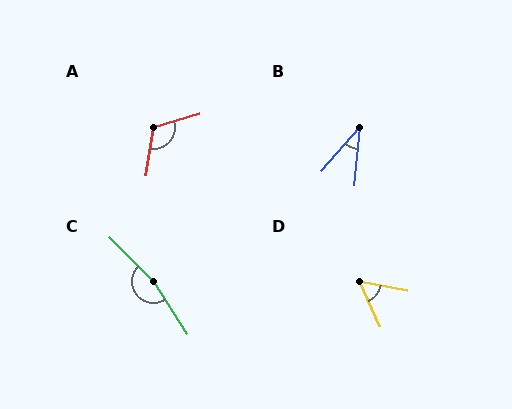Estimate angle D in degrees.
Approximately 55 degrees.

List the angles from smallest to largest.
B (36°), D (55°), A (115°), C (169°).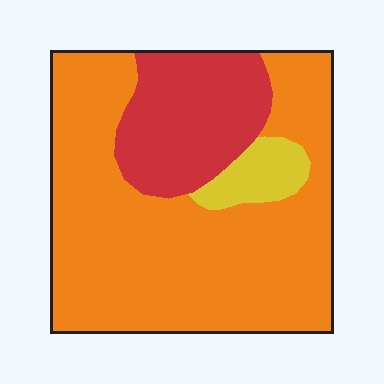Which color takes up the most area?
Orange, at roughly 70%.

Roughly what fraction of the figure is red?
Red takes up about one quarter (1/4) of the figure.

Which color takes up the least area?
Yellow, at roughly 5%.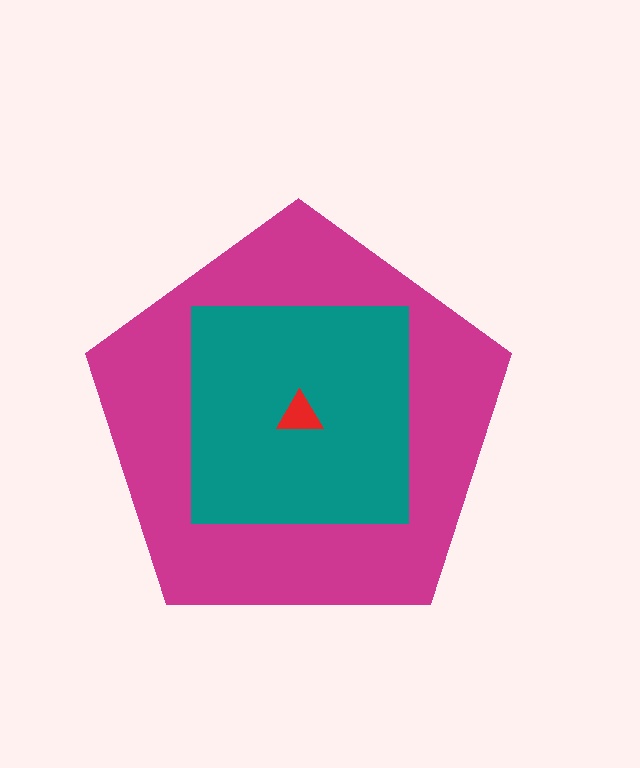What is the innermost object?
The red triangle.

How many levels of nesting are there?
3.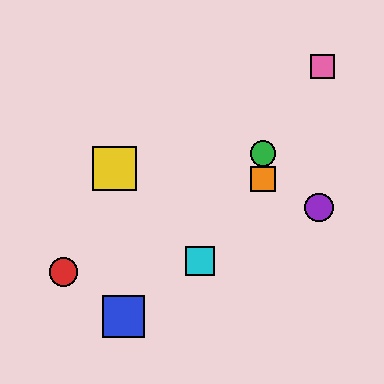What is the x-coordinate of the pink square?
The pink square is at x≈322.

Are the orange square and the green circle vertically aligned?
Yes, both are at x≈263.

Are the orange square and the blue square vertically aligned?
No, the orange square is at x≈263 and the blue square is at x≈124.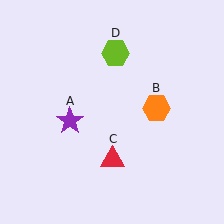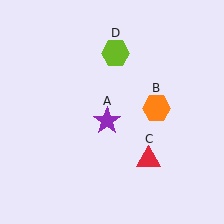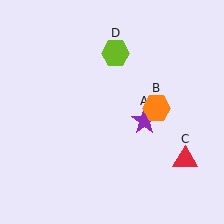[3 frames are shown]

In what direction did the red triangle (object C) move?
The red triangle (object C) moved right.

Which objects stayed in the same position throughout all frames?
Orange hexagon (object B) and lime hexagon (object D) remained stationary.